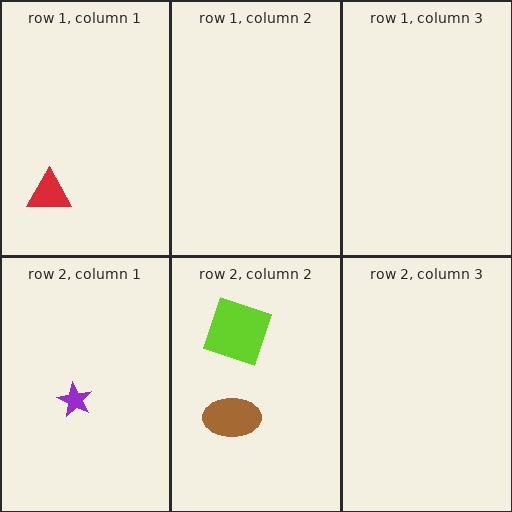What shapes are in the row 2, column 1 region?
The purple star.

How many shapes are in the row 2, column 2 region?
2.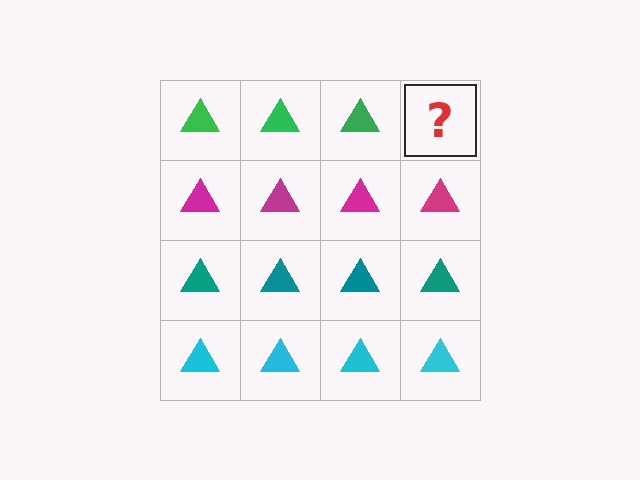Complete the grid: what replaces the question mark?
The question mark should be replaced with a green triangle.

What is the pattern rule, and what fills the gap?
The rule is that each row has a consistent color. The gap should be filled with a green triangle.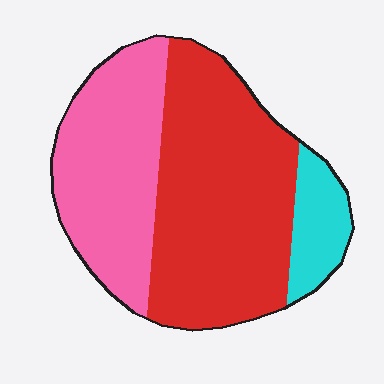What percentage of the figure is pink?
Pink takes up between a third and a half of the figure.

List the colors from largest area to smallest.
From largest to smallest: red, pink, cyan.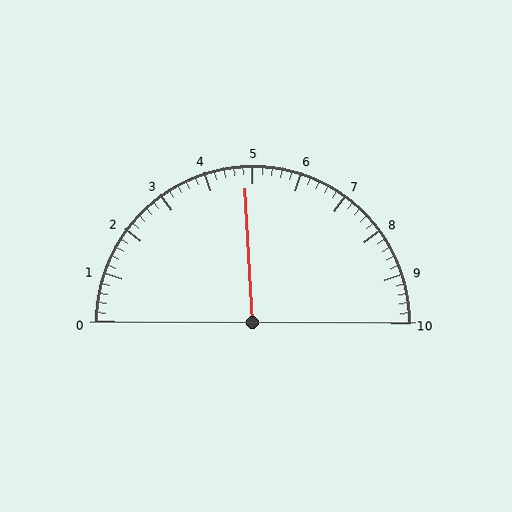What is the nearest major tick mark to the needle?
The nearest major tick mark is 5.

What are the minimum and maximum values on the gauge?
The gauge ranges from 0 to 10.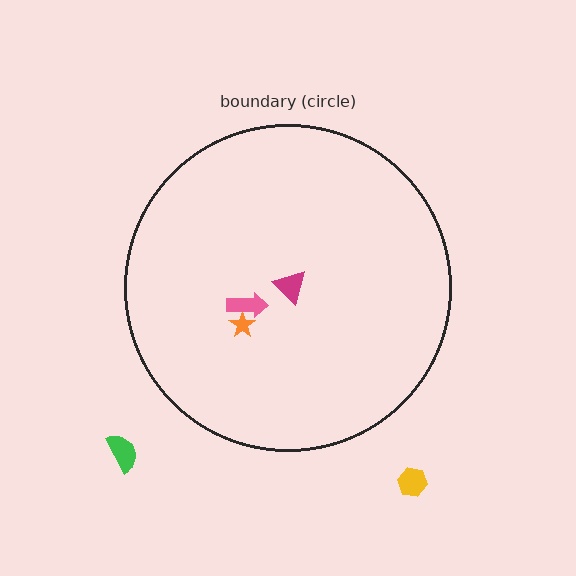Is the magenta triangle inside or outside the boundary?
Inside.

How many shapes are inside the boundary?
3 inside, 2 outside.